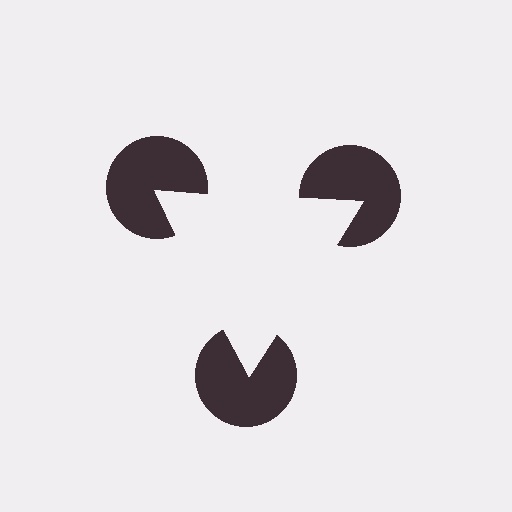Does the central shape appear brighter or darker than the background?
It typically appears slightly brighter than the background, even though no actual brightness change is drawn.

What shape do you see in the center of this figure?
An illusory triangle — its edges are inferred from the aligned wedge cuts in the pac-man discs, not physically drawn.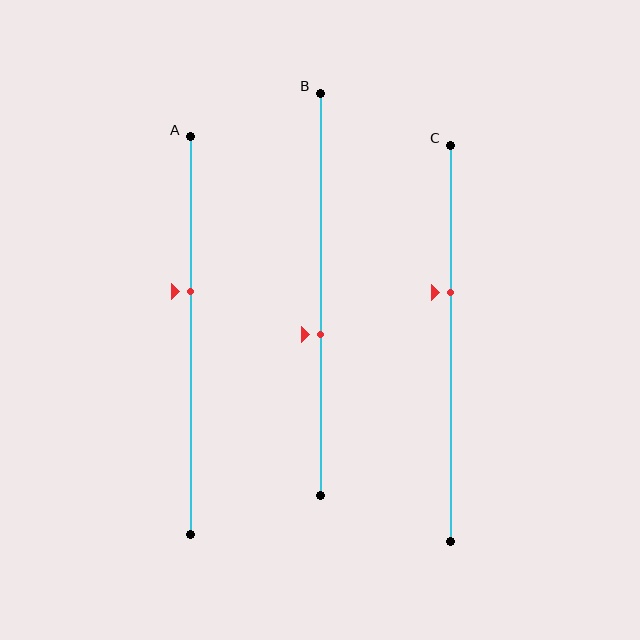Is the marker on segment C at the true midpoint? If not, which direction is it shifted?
No, the marker on segment C is shifted upward by about 13% of the segment length.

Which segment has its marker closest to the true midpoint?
Segment B has its marker closest to the true midpoint.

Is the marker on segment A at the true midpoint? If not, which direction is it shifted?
No, the marker on segment A is shifted upward by about 11% of the segment length.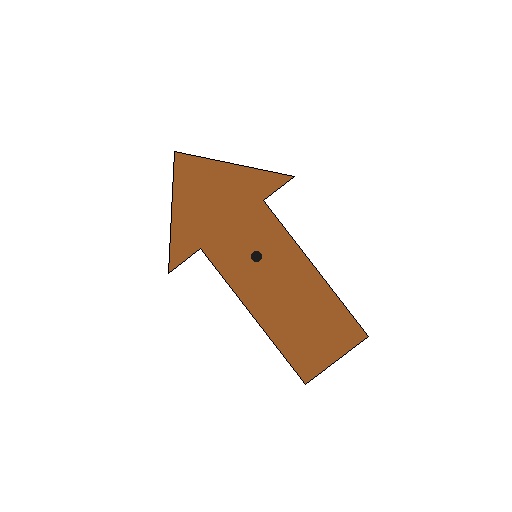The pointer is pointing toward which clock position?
Roughly 11 o'clock.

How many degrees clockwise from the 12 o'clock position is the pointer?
Approximately 322 degrees.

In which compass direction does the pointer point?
Northwest.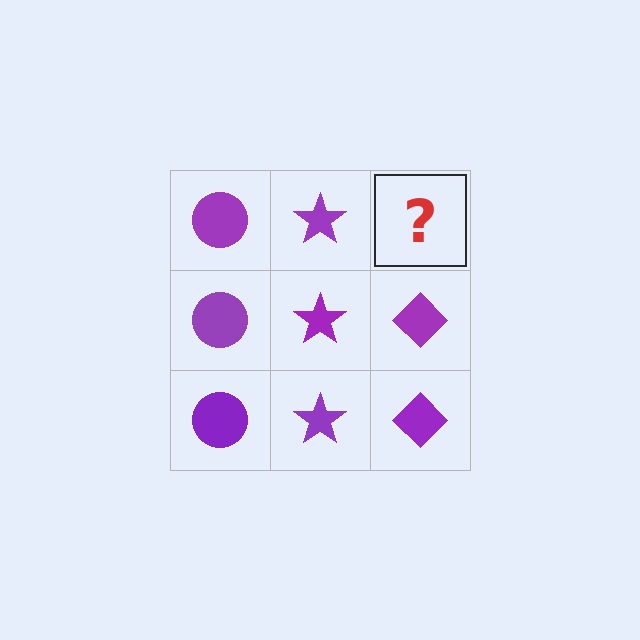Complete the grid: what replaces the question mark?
The question mark should be replaced with a purple diamond.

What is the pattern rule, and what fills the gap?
The rule is that each column has a consistent shape. The gap should be filled with a purple diamond.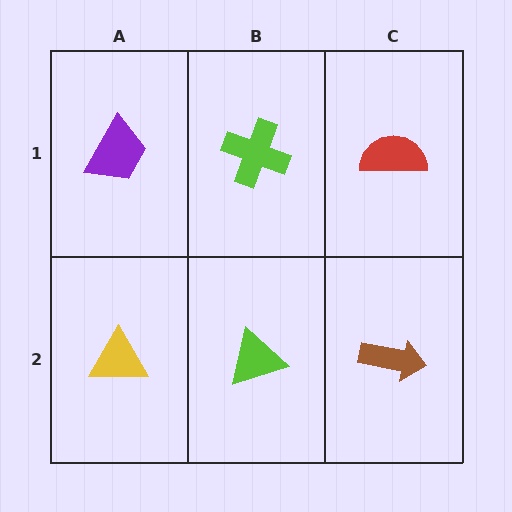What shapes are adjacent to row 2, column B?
A lime cross (row 1, column B), a yellow triangle (row 2, column A), a brown arrow (row 2, column C).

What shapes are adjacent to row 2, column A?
A purple trapezoid (row 1, column A), a lime triangle (row 2, column B).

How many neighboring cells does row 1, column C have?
2.